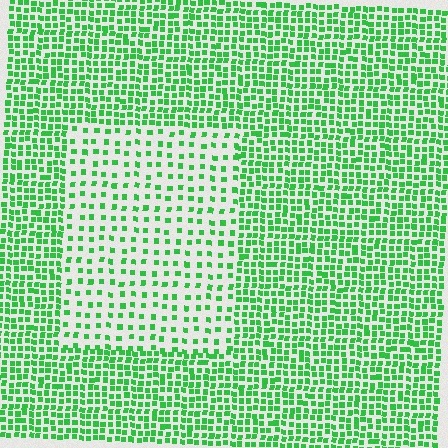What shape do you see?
I see a rectangle.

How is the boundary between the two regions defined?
The boundary is defined by a change in element density (approximately 2.3x ratio). All elements are the same color, size, and shape.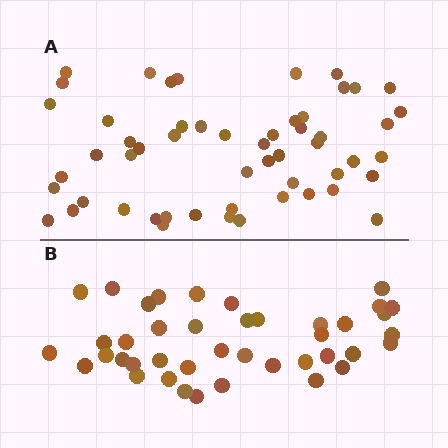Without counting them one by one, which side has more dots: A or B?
Region A (the top region) has more dots.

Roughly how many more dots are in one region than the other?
Region A has approximately 15 more dots than region B.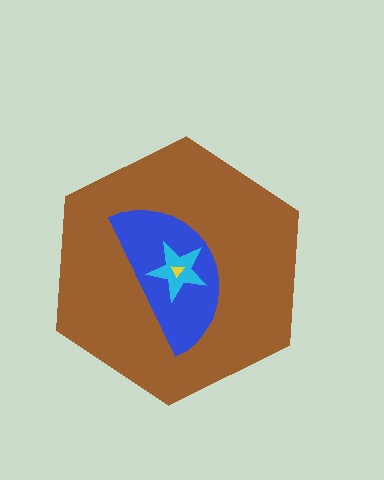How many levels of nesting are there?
4.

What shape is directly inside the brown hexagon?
The blue semicircle.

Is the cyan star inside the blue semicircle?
Yes.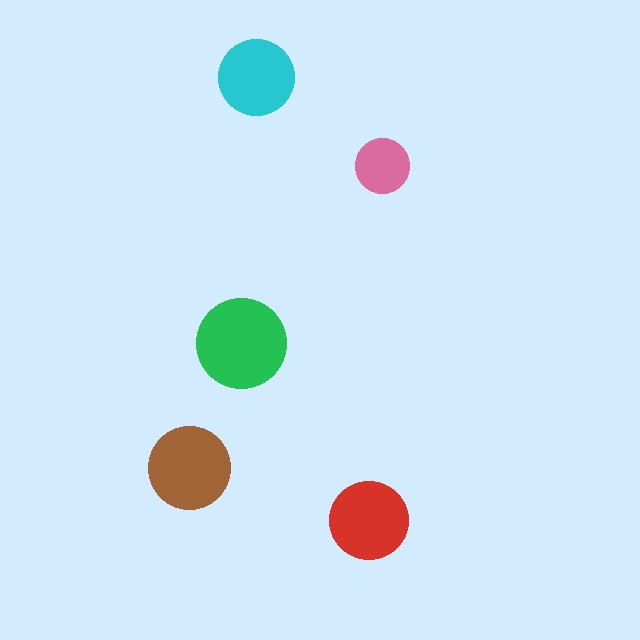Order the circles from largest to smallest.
the green one, the brown one, the red one, the cyan one, the pink one.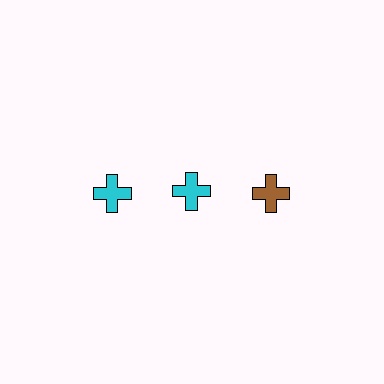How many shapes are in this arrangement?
There are 3 shapes arranged in a grid pattern.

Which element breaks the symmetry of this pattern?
The brown cross in the top row, center column breaks the symmetry. All other shapes are cyan crosses.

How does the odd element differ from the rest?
It has a different color: brown instead of cyan.